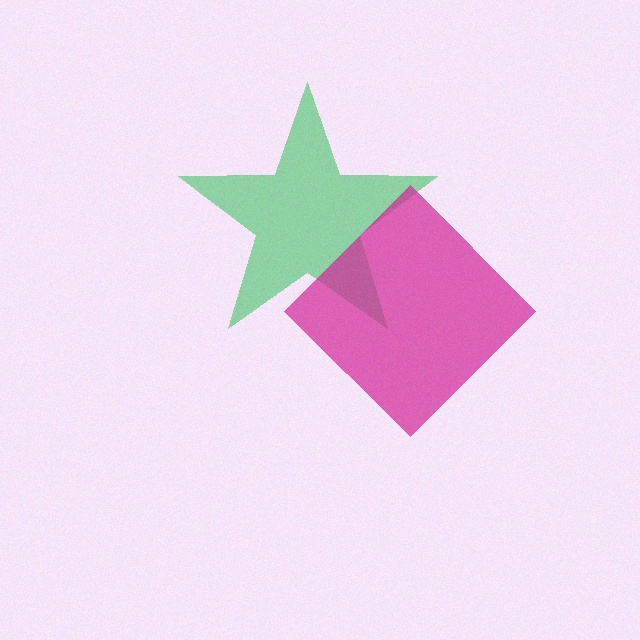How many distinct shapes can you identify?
There are 2 distinct shapes: a green star, a magenta diamond.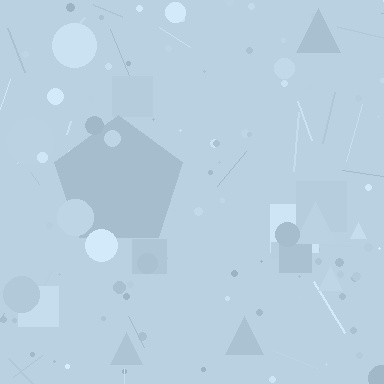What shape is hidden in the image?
A pentagon is hidden in the image.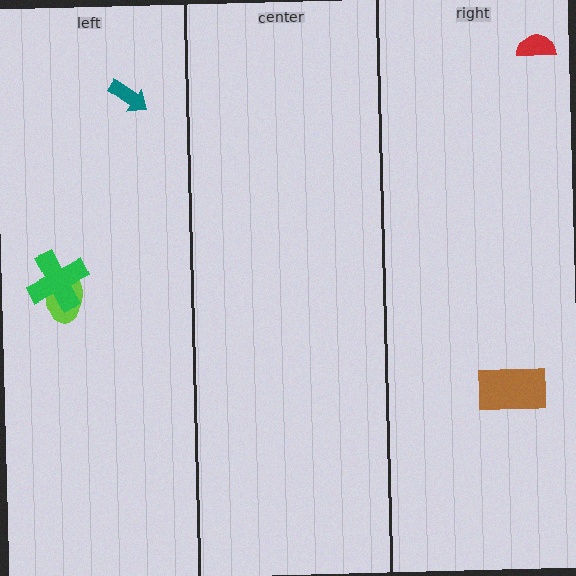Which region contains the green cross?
The left region.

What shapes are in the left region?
The lime ellipse, the green cross, the teal arrow.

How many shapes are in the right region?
2.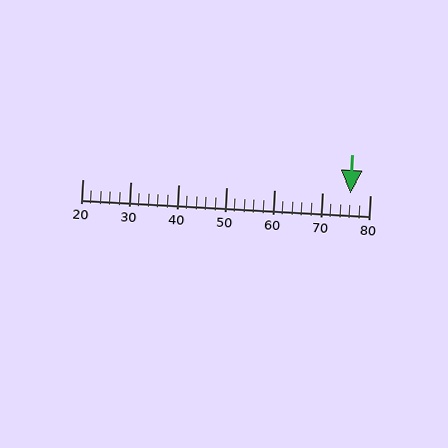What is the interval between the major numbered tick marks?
The major tick marks are spaced 10 units apart.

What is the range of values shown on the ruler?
The ruler shows values from 20 to 80.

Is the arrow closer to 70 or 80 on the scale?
The arrow is closer to 80.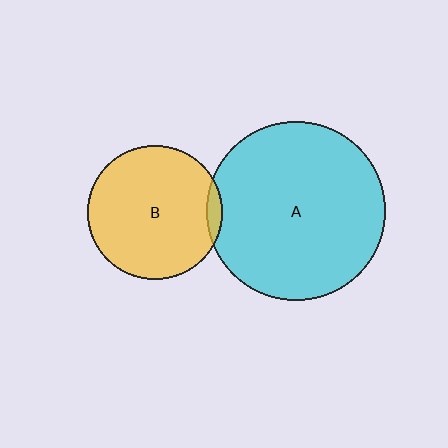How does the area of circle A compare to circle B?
Approximately 1.8 times.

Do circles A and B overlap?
Yes.